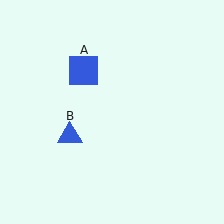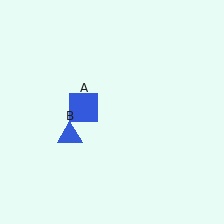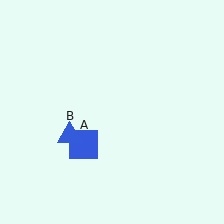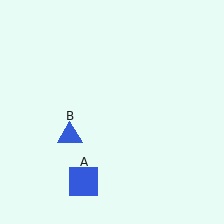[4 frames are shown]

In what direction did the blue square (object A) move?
The blue square (object A) moved down.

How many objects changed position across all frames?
1 object changed position: blue square (object A).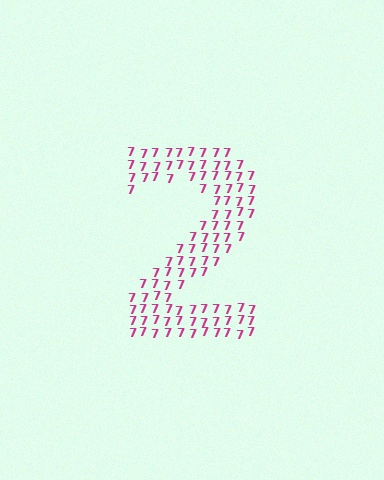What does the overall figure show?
The overall figure shows the digit 2.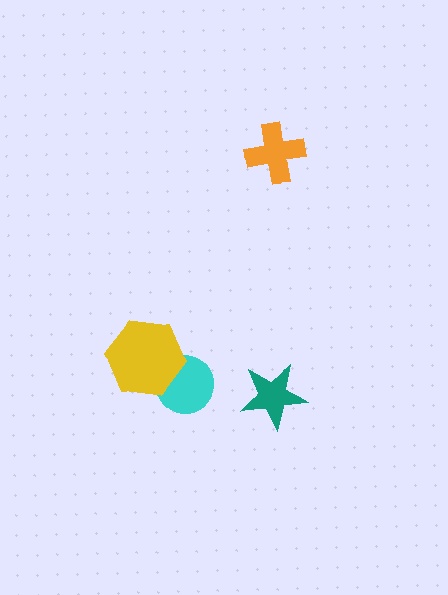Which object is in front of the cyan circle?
The yellow hexagon is in front of the cyan circle.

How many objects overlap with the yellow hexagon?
1 object overlaps with the yellow hexagon.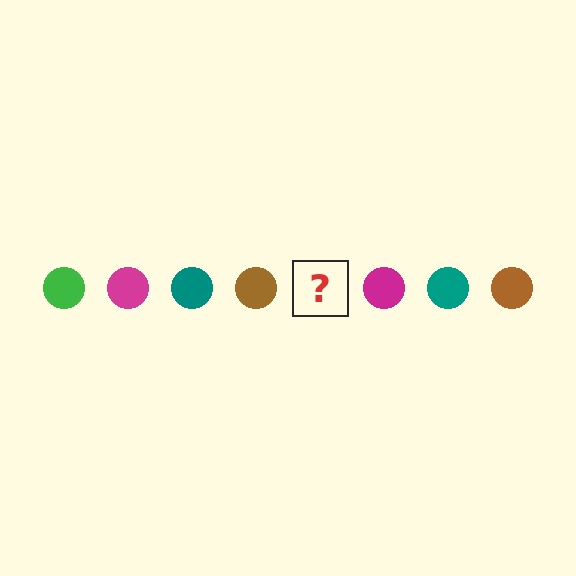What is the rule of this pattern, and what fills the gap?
The rule is that the pattern cycles through green, magenta, teal, brown circles. The gap should be filled with a green circle.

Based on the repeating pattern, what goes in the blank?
The blank should be a green circle.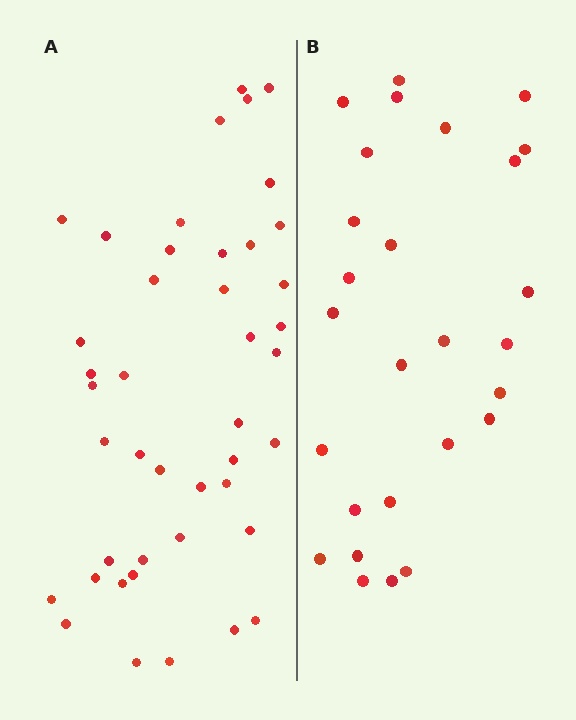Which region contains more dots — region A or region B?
Region A (the left region) has more dots.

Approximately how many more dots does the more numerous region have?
Region A has approximately 15 more dots than region B.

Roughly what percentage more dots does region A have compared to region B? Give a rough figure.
About 60% more.